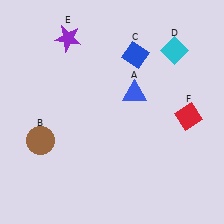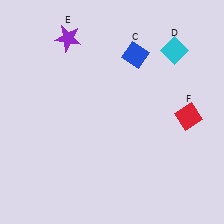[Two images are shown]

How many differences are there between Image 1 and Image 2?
There are 2 differences between the two images.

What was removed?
The blue triangle (A), the brown circle (B) were removed in Image 2.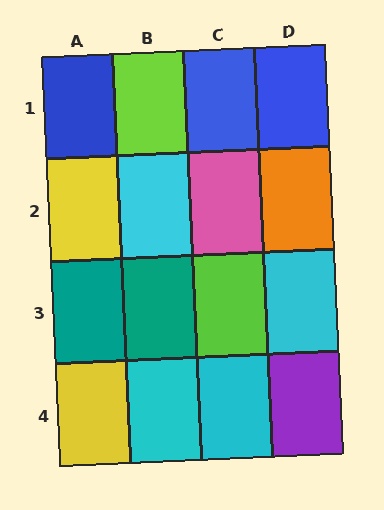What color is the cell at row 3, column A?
Teal.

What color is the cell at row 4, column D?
Purple.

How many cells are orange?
1 cell is orange.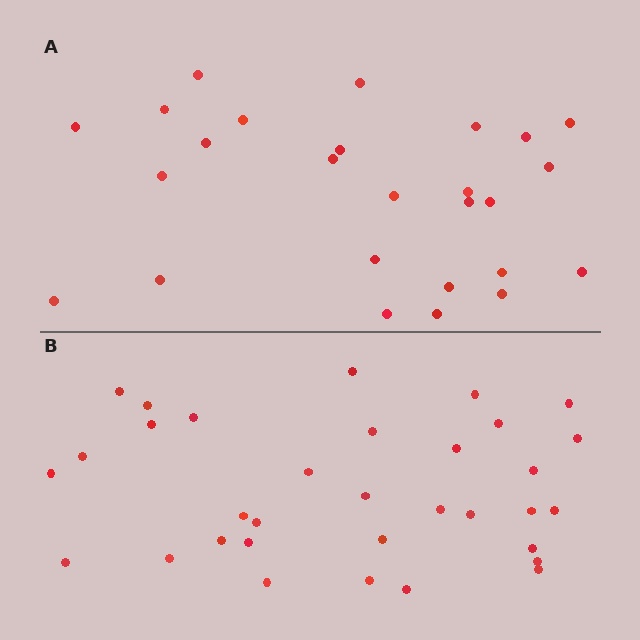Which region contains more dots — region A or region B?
Region B (the bottom region) has more dots.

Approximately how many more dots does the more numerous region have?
Region B has roughly 8 or so more dots than region A.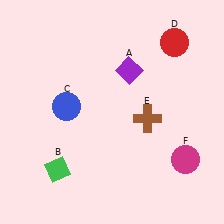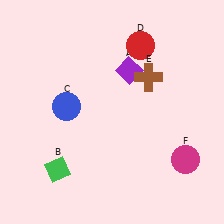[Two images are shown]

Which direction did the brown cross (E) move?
The brown cross (E) moved up.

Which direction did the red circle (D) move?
The red circle (D) moved left.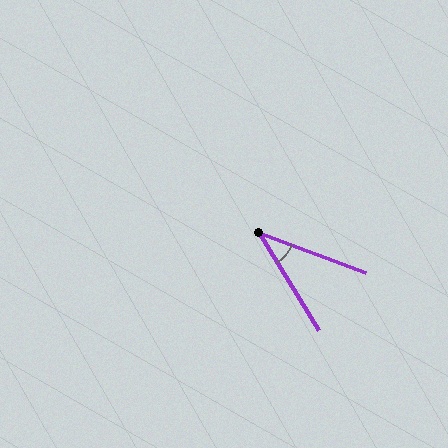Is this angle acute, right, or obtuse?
It is acute.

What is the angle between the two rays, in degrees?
Approximately 38 degrees.